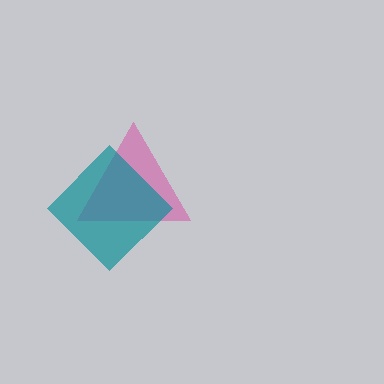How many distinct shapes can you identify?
There are 2 distinct shapes: a magenta triangle, a teal diamond.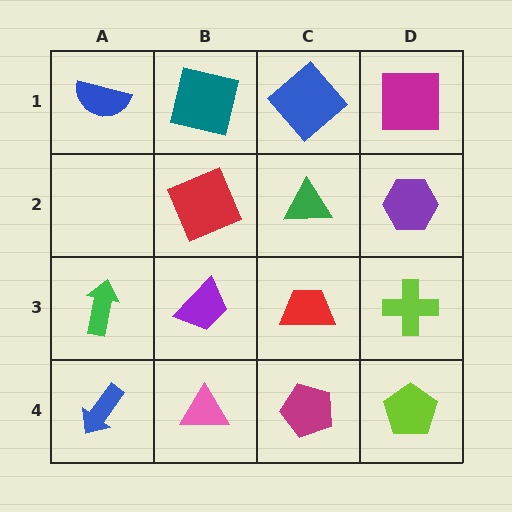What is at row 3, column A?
A green arrow.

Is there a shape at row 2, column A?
No, that cell is empty.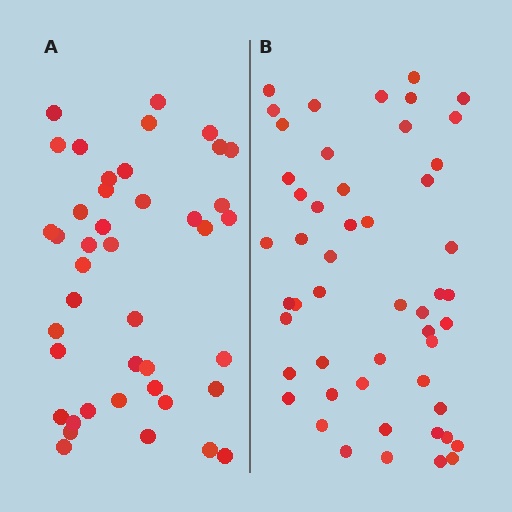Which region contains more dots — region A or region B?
Region B (the right region) has more dots.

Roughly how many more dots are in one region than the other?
Region B has roughly 8 or so more dots than region A.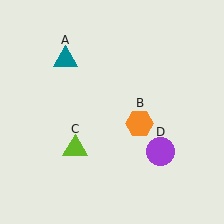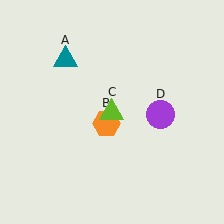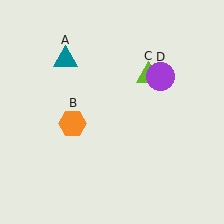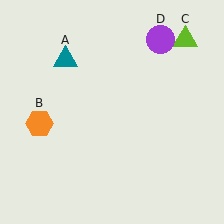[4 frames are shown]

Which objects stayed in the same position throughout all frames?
Teal triangle (object A) remained stationary.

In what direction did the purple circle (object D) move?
The purple circle (object D) moved up.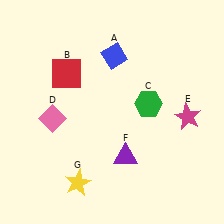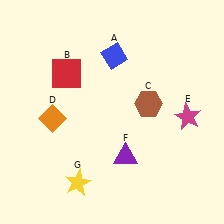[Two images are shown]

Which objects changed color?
C changed from green to brown. D changed from pink to orange.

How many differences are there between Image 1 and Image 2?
There are 2 differences between the two images.